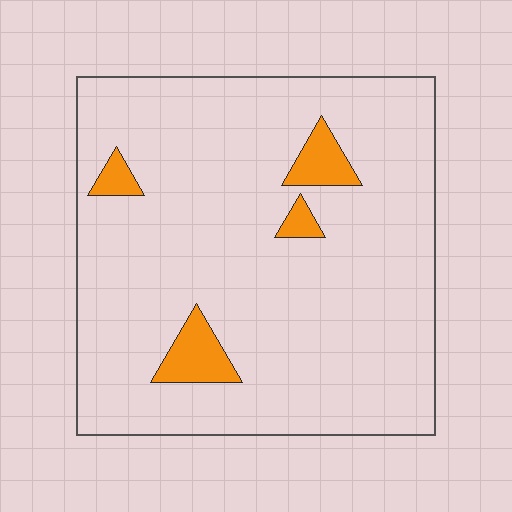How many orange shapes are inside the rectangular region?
4.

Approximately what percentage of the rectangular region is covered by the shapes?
Approximately 5%.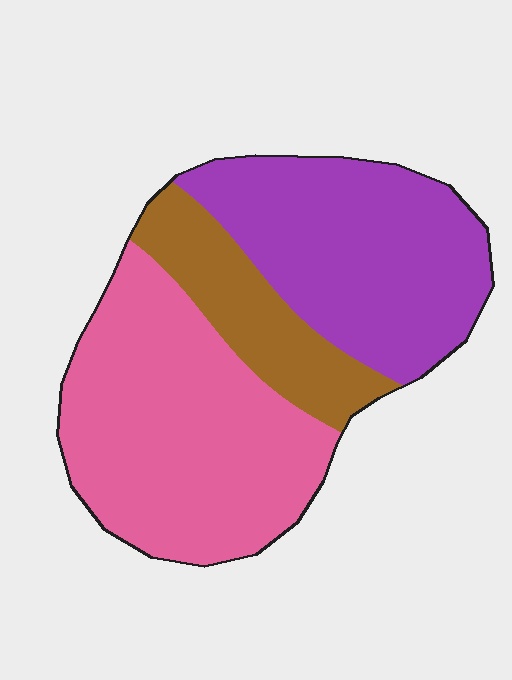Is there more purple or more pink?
Pink.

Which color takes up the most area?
Pink, at roughly 45%.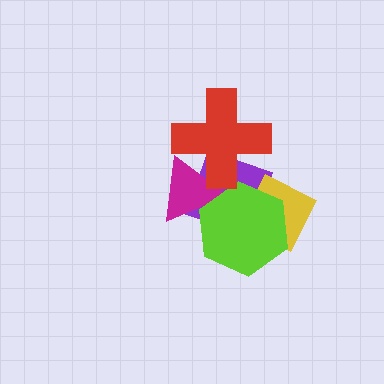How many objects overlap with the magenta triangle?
3 objects overlap with the magenta triangle.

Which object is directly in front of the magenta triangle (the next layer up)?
The lime hexagon is directly in front of the magenta triangle.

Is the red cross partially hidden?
No, no other shape covers it.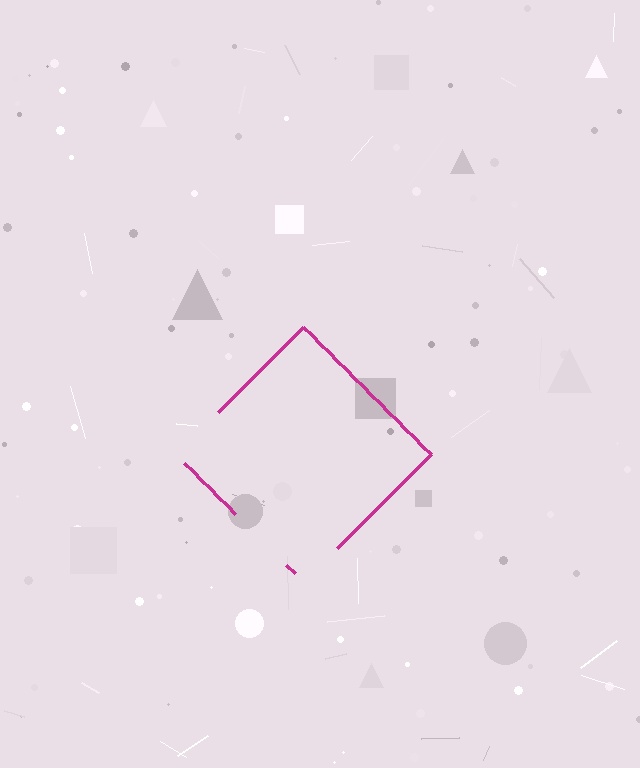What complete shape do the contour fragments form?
The contour fragments form a diamond.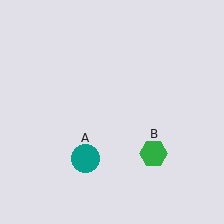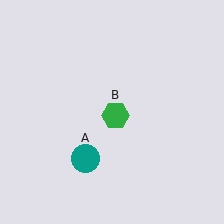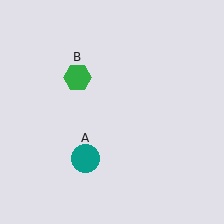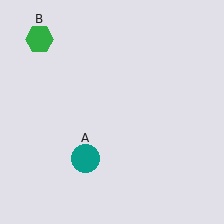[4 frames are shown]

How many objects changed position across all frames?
1 object changed position: green hexagon (object B).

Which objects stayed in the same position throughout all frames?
Teal circle (object A) remained stationary.